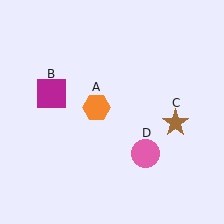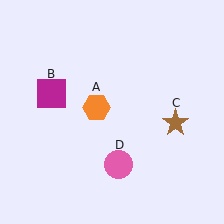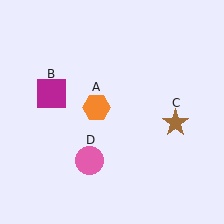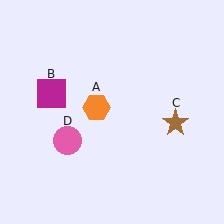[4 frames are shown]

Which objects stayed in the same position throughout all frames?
Orange hexagon (object A) and magenta square (object B) and brown star (object C) remained stationary.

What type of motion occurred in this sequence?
The pink circle (object D) rotated clockwise around the center of the scene.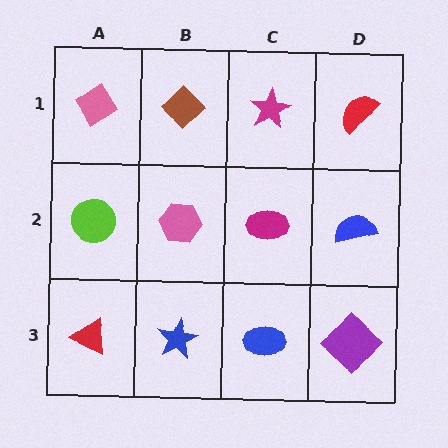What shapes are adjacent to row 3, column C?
A magenta ellipse (row 2, column C), a blue star (row 3, column B), a purple diamond (row 3, column D).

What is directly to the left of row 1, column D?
A magenta star.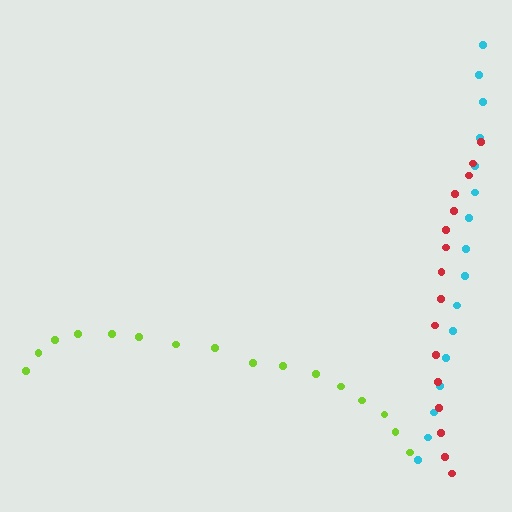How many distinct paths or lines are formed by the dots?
There are 3 distinct paths.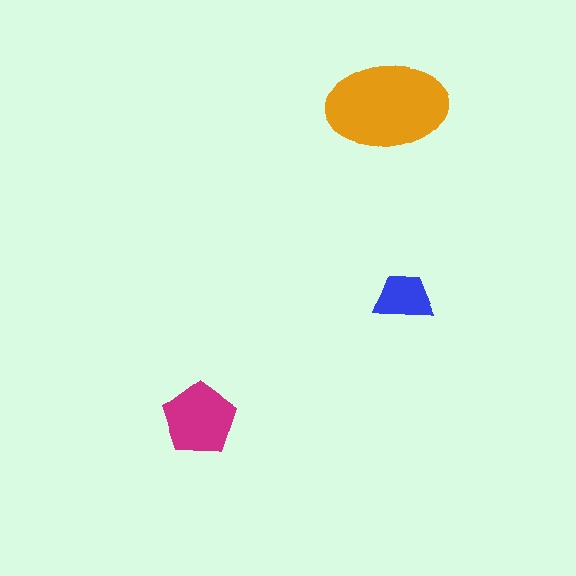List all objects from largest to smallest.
The orange ellipse, the magenta pentagon, the blue trapezoid.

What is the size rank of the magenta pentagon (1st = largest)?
2nd.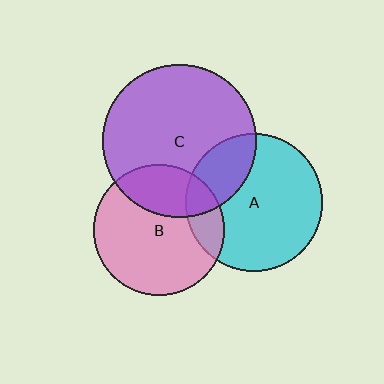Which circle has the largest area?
Circle C (purple).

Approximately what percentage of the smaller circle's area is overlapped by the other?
Approximately 25%.